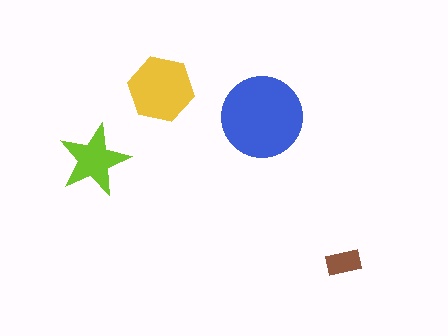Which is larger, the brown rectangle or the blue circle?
The blue circle.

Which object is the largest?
The blue circle.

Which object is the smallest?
The brown rectangle.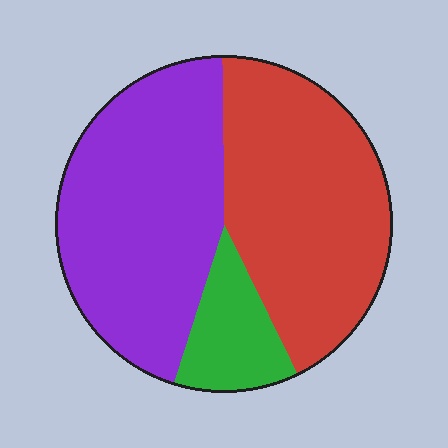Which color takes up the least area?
Green, at roughly 10%.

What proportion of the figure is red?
Red takes up between a third and a half of the figure.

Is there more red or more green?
Red.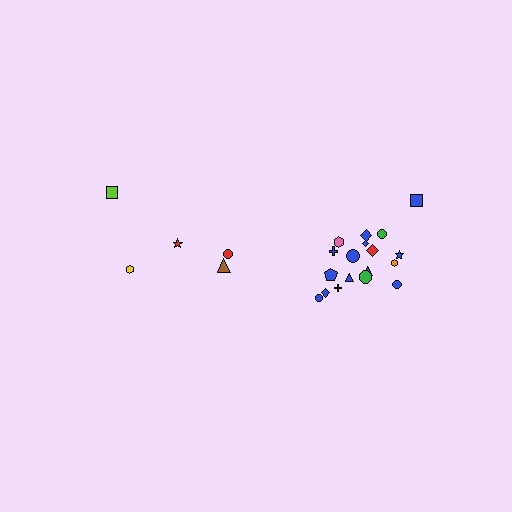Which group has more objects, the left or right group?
The right group.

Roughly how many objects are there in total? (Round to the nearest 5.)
Roughly 25 objects in total.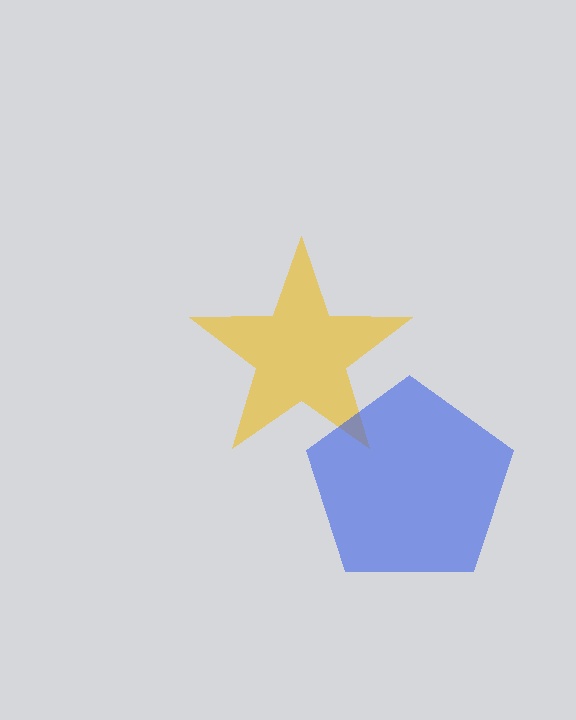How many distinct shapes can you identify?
There are 2 distinct shapes: a yellow star, a blue pentagon.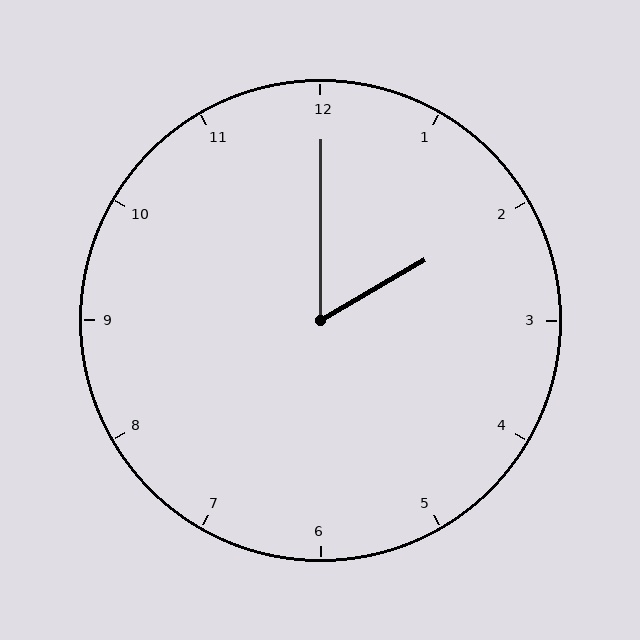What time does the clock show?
2:00.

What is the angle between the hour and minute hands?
Approximately 60 degrees.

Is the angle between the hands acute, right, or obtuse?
It is acute.